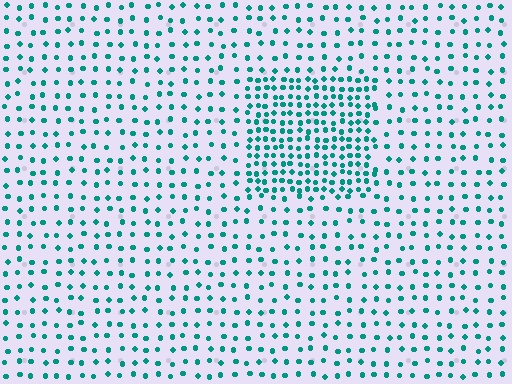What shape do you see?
I see a rectangle.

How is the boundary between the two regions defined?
The boundary is defined by a change in element density (approximately 2.3x ratio). All elements are the same color, size, and shape.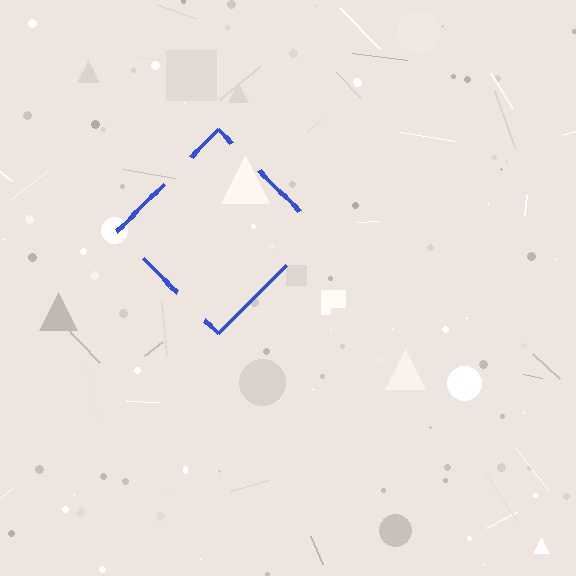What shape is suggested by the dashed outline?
The dashed outline suggests a diamond.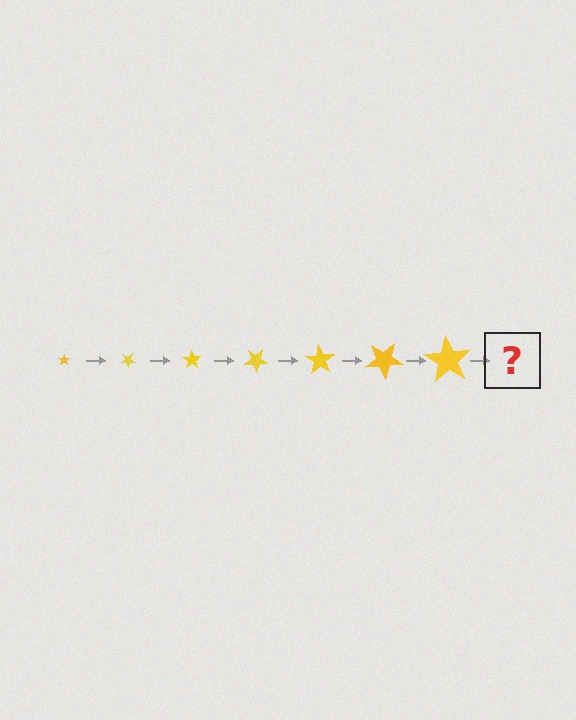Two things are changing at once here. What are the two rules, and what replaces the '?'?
The two rules are that the star grows larger each step and it rotates 35 degrees each step. The '?' should be a star, larger than the previous one and rotated 245 degrees from the start.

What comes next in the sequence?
The next element should be a star, larger than the previous one and rotated 245 degrees from the start.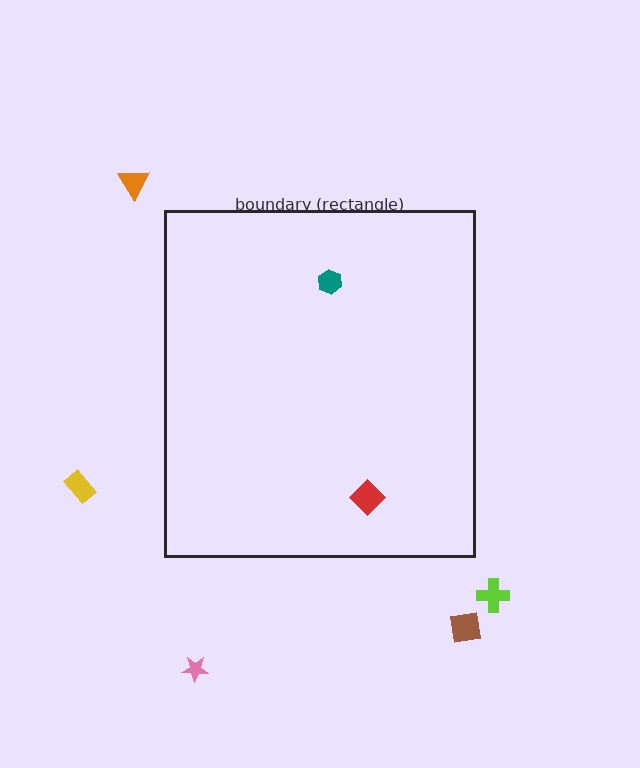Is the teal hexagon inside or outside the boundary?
Inside.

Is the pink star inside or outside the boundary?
Outside.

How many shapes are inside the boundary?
2 inside, 5 outside.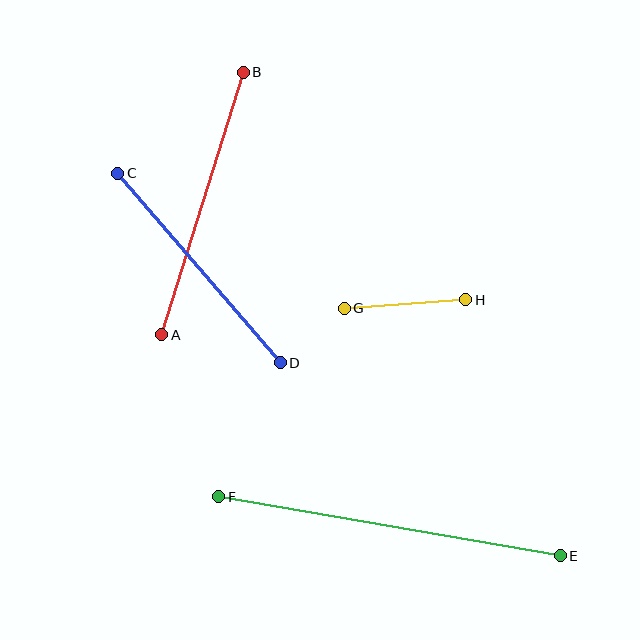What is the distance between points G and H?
The distance is approximately 122 pixels.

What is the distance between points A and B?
The distance is approximately 275 pixels.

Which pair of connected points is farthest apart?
Points E and F are farthest apart.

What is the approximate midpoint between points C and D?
The midpoint is at approximately (199, 268) pixels.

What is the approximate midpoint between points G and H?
The midpoint is at approximately (405, 304) pixels.